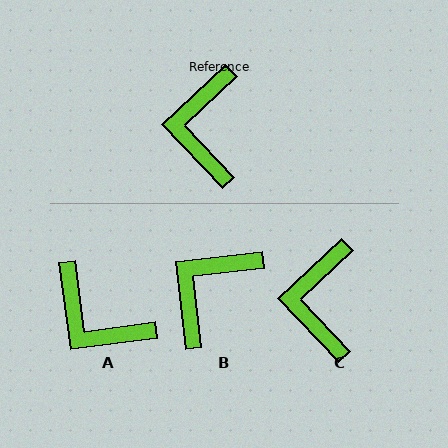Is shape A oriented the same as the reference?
No, it is off by about 54 degrees.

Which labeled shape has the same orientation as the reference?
C.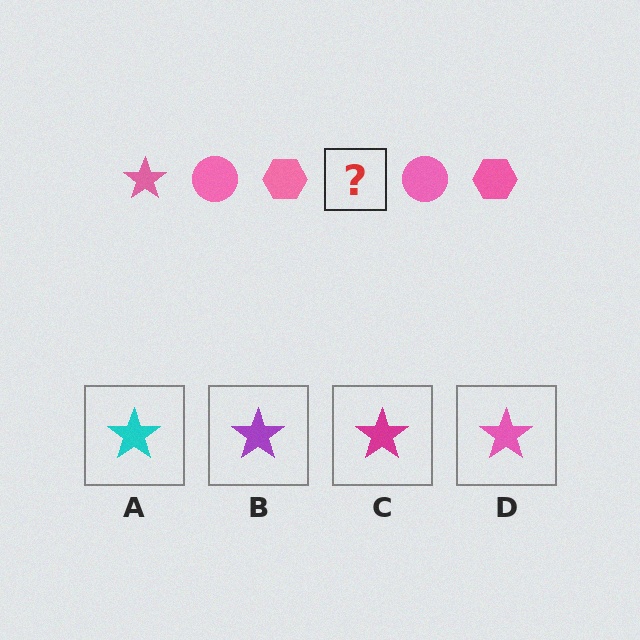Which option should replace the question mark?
Option D.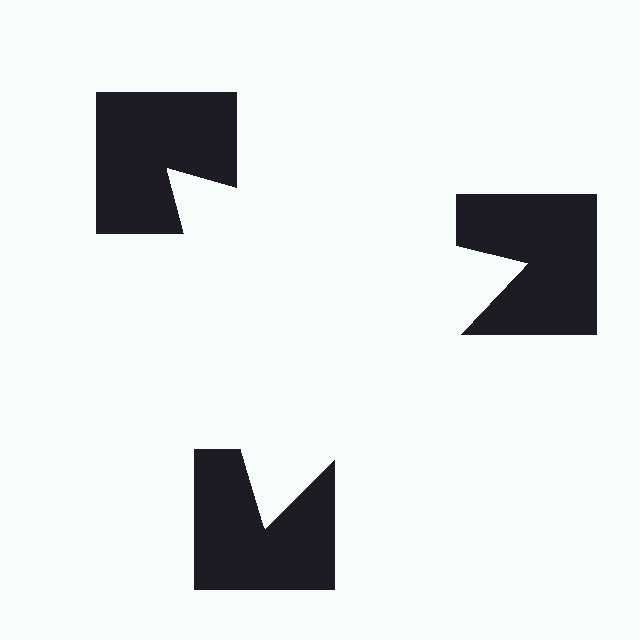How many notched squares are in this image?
There are 3 — one at each vertex of the illusory triangle.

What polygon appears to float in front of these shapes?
An illusory triangle — its edges are inferred from the aligned wedge cuts in the notched squares, not physically drawn.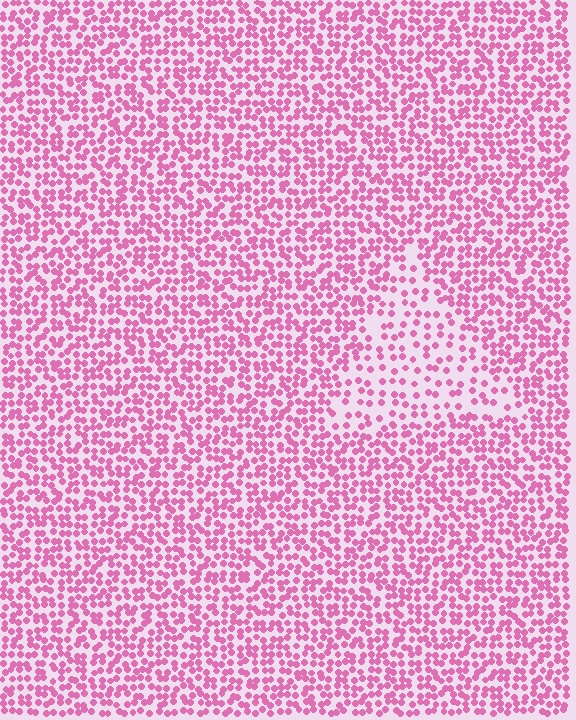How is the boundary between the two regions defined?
The boundary is defined by a change in element density (approximately 2.0x ratio). All elements are the same color, size, and shape.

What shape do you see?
I see a triangle.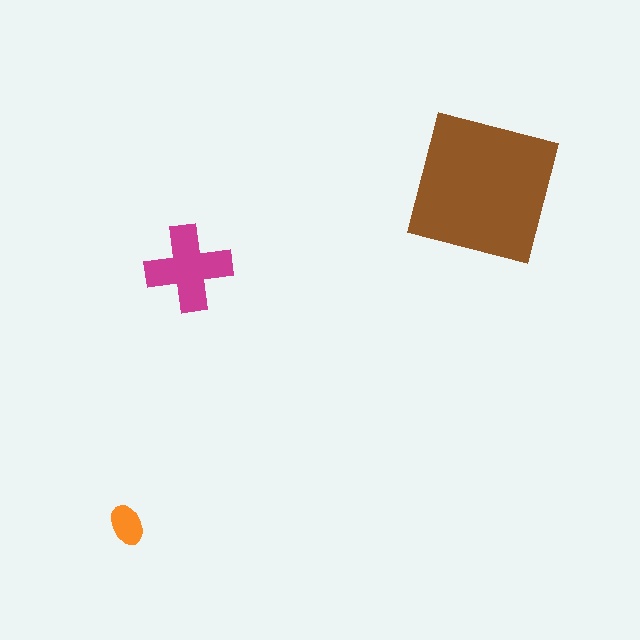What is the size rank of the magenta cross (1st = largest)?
2nd.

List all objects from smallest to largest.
The orange ellipse, the magenta cross, the brown square.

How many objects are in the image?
There are 3 objects in the image.